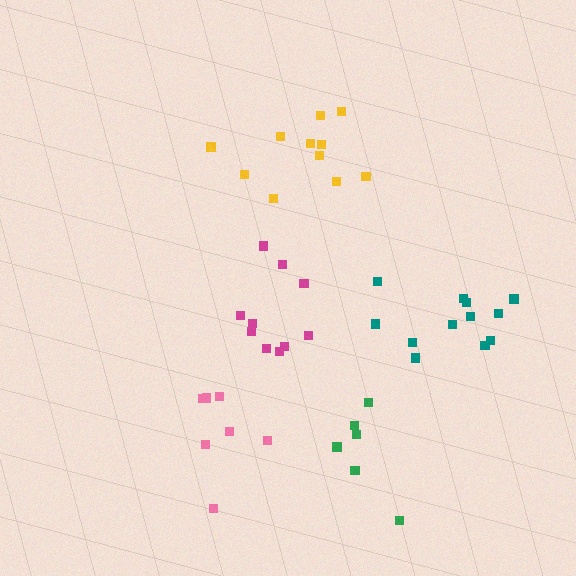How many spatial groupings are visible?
There are 5 spatial groupings.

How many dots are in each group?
Group 1: 12 dots, Group 2: 11 dots, Group 3: 10 dots, Group 4: 7 dots, Group 5: 7 dots (47 total).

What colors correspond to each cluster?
The clusters are colored: teal, yellow, magenta, pink, green.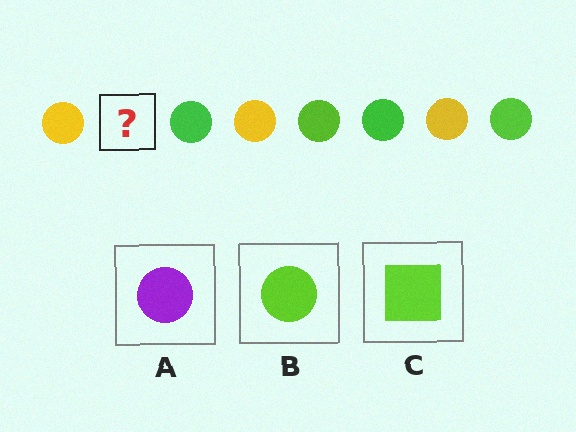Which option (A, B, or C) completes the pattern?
B.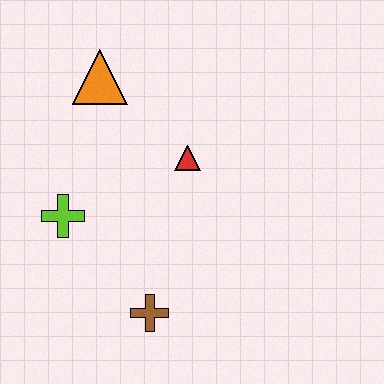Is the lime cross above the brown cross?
Yes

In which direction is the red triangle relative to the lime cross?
The red triangle is to the right of the lime cross.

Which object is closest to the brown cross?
The lime cross is closest to the brown cross.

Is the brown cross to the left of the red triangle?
Yes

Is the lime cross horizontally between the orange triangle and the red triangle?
No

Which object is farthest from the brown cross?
The orange triangle is farthest from the brown cross.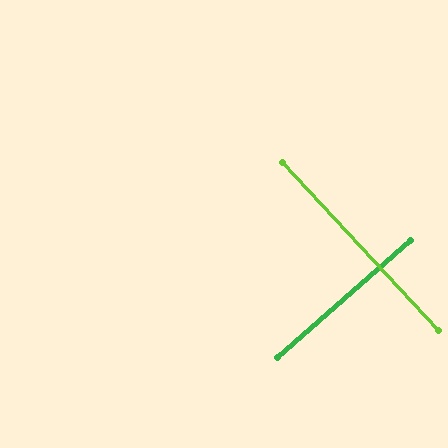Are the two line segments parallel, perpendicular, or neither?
Perpendicular — they meet at approximately 88°.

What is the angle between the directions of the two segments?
Approximately 88 degrees.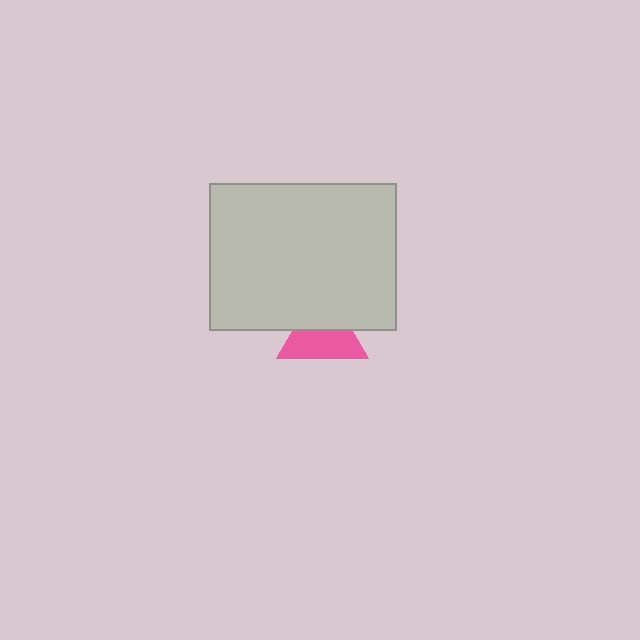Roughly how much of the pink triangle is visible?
About half of it is visible (roughly 57%).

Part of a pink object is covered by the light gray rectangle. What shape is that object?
It is a triangle.